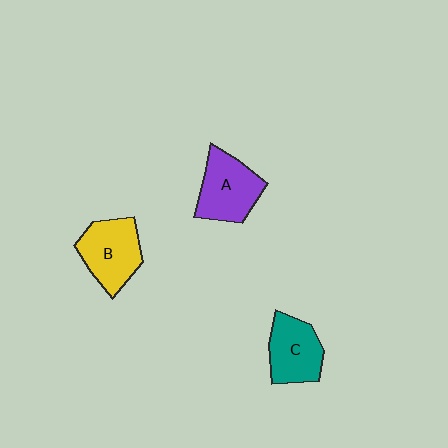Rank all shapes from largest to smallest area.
From largest to smallest: B (yellow), A (purple), C (teal).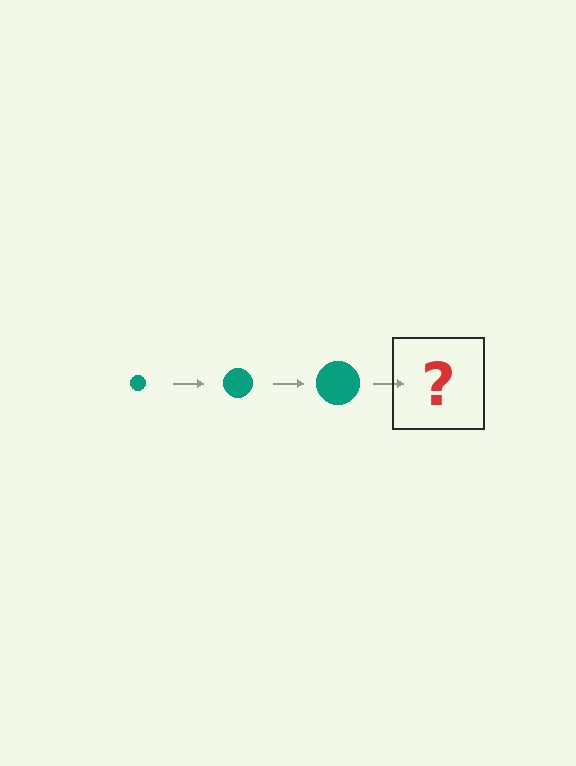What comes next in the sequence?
The next element should be a teal circle, larger than the previous one.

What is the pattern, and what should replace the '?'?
The pattern is that the circle gets progressively larger each step. The '?' should be a teal circle, larger than the previous one.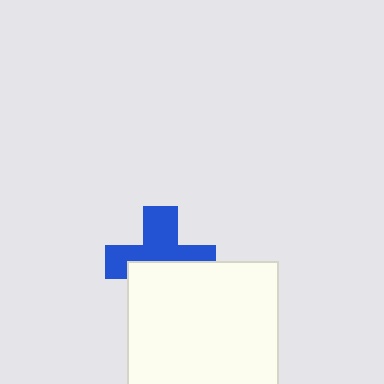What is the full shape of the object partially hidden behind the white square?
The partially hidden object is a blue cross.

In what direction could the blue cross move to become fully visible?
The blue cross could move up. That would shift it out from behind the white square entirely.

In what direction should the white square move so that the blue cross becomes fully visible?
The white square should move down. That is the shortest direction to clear the overlap and leave the blue cross fully visible.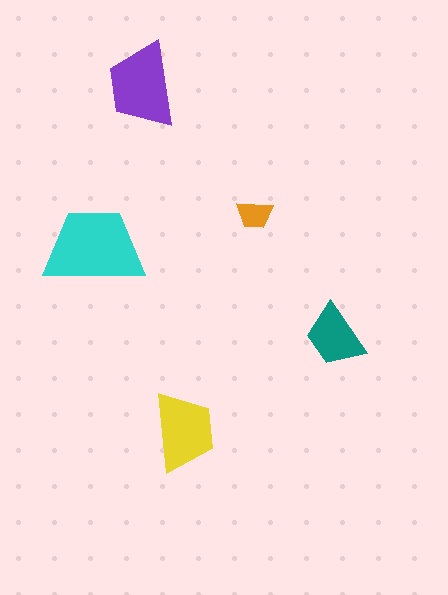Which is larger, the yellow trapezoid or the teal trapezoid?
The yellow one.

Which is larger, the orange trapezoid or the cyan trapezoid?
The cyan one.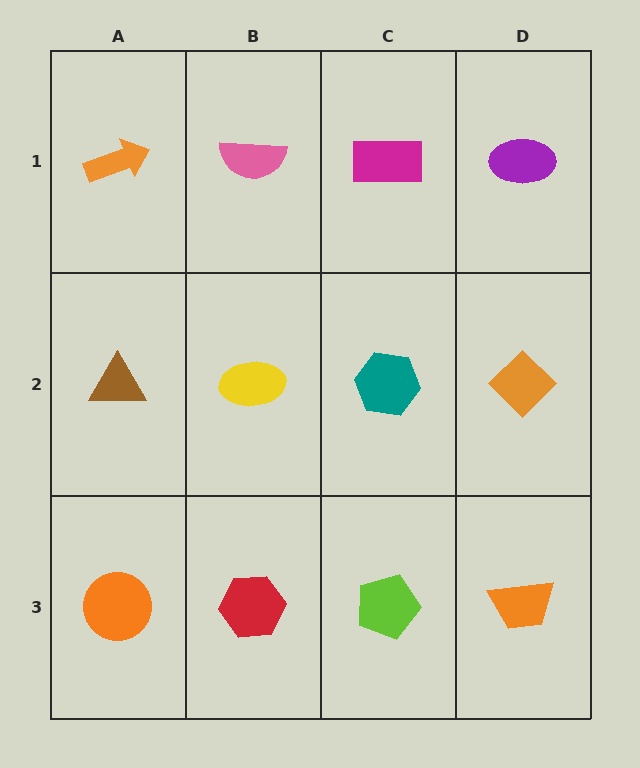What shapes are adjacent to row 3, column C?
A teal hexagon (row 2, column C), a red hexagon (row 3, column B), an orange trapezoid (row 3, column D).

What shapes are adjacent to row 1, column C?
A teal hexagon (row 2, column C), a pink semicircle (row 1, column B), a purple ellipse (row 1, column D).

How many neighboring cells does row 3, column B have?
3.